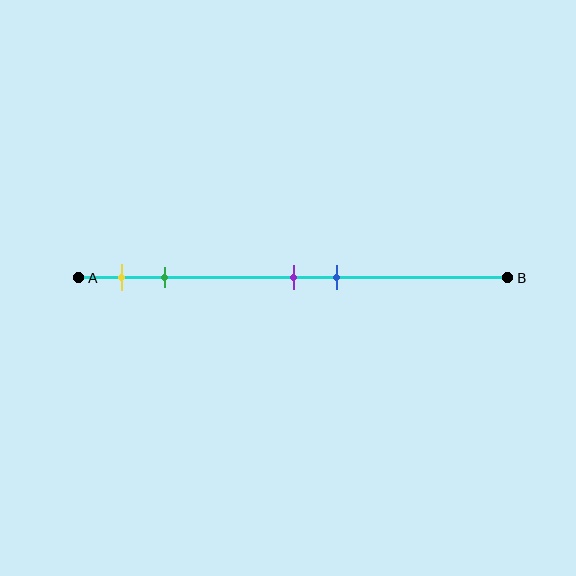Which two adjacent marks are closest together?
The purple and blue marks are the closest adjacent pair.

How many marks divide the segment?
There are 4 marks dividing the segment.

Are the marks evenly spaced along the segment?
No, the marks are not evenly spaced.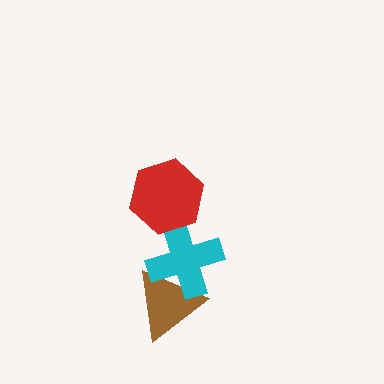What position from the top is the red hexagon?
The red hexagon is 1st from the top.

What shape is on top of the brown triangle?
The cyan cross is on top of the brown triangle.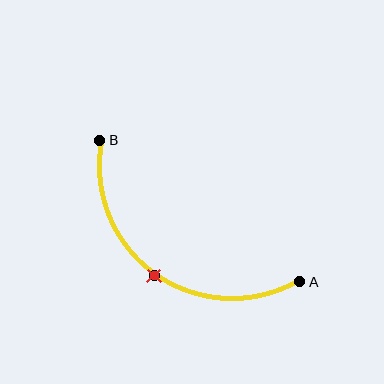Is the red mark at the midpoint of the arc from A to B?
Yes. The red mark lies on the arc at equal arc-length from both A and B — it is the arc midpoint.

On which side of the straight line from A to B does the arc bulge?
The arc bulges below and to the left of the straight line connecting A and B.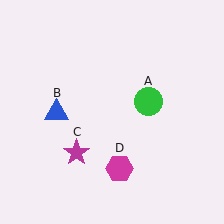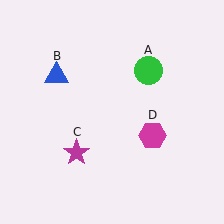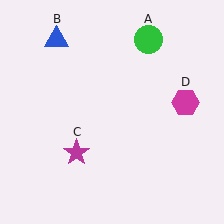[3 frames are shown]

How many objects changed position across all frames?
3 objects changed position: green circle (object A), blue triangle (object B), magenta hexagon (object D).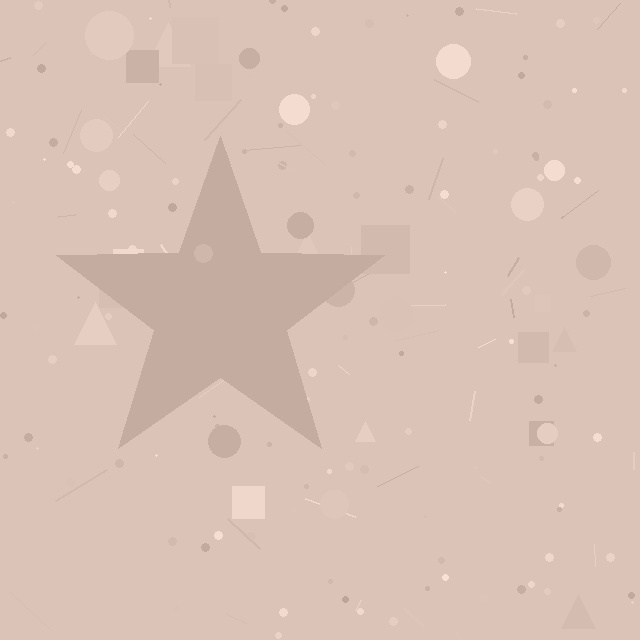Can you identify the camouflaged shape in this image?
The camouflaged shape is a star.